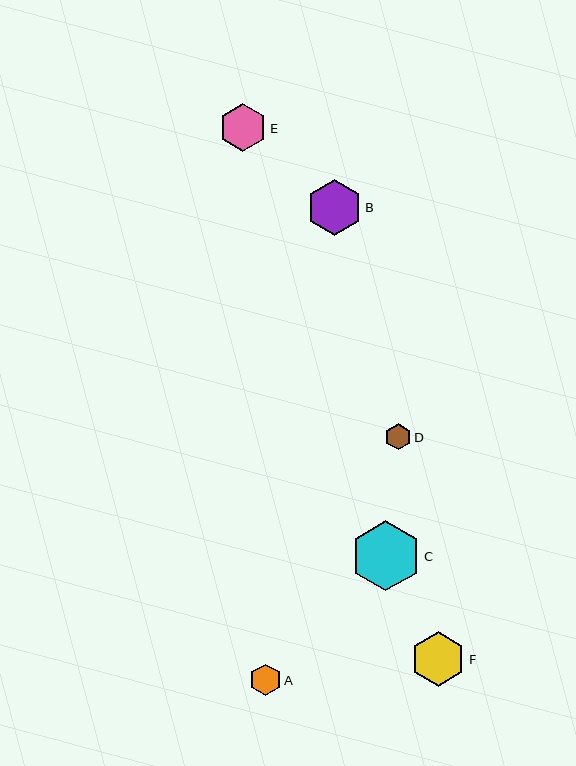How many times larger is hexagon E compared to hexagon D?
Hexagon E is approximately 1.8 times the size of hexagon D.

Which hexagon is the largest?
Hexagon C is the largest with a size of approximately 70 pixels.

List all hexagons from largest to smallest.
From largest to smallest: C, B, F, E, A, D.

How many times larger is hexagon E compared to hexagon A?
Hexagon E is approximately 1.5 times the size of hexagon A.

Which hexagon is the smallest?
Hexagon D is the smallest with a size of approximately 26 pixels.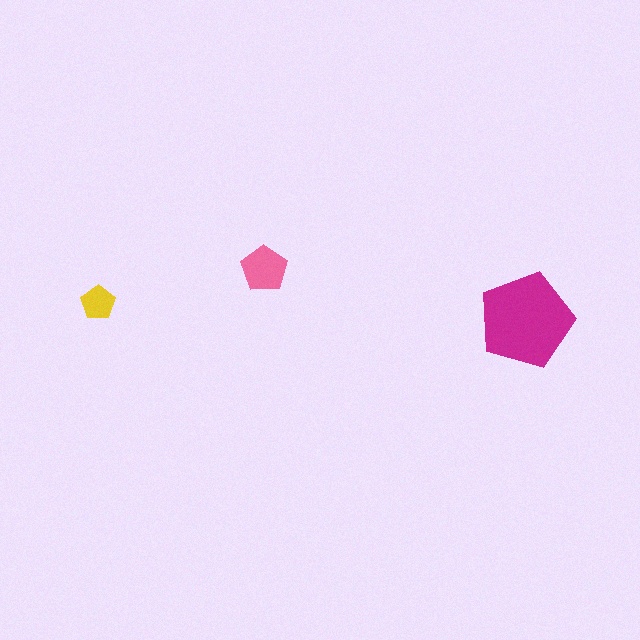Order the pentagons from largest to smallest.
the magenta one, the pink one, the yellow one.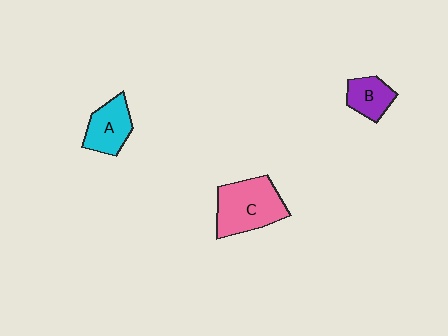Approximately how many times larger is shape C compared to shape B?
Approximately 2.0 times.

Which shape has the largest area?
Shape C (pink).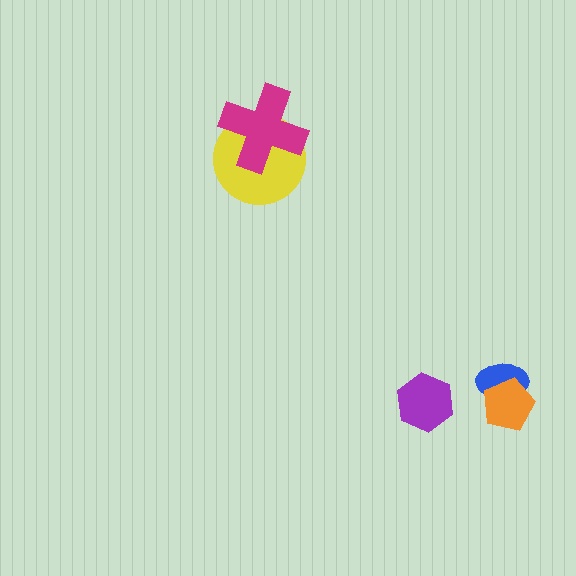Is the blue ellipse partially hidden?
Yes, it is partially covered by another shape.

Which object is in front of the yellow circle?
The magenta cross is in front of the yellow circle.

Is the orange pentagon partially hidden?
No, no other shape covers it.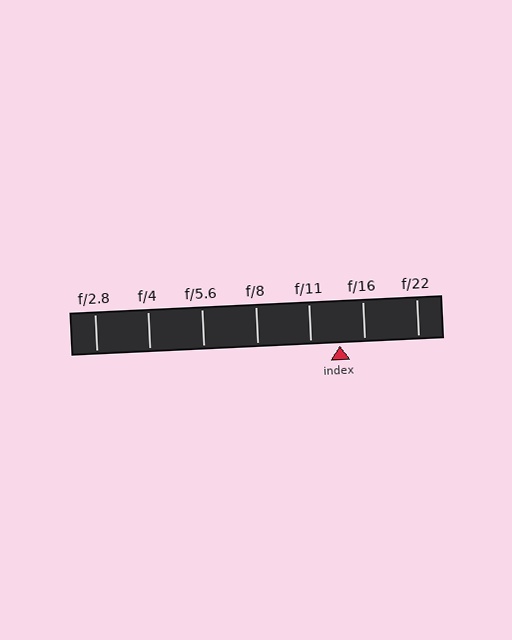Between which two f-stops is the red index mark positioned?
The index mark is between f/11 and f/16.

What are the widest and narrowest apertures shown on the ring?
The widest aperture shown is f/2.8 and the narrowest is f/22.